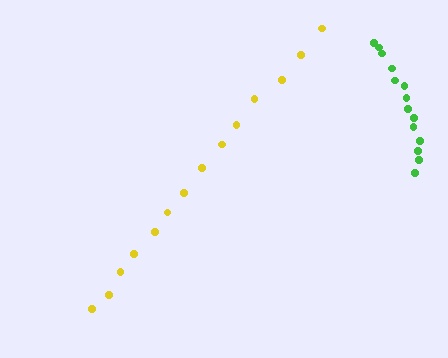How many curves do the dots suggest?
There are 2 distinct paths.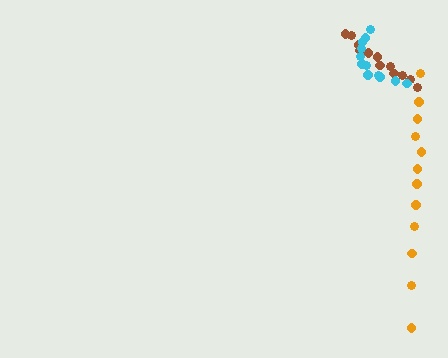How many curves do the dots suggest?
There are 3 distinct paths.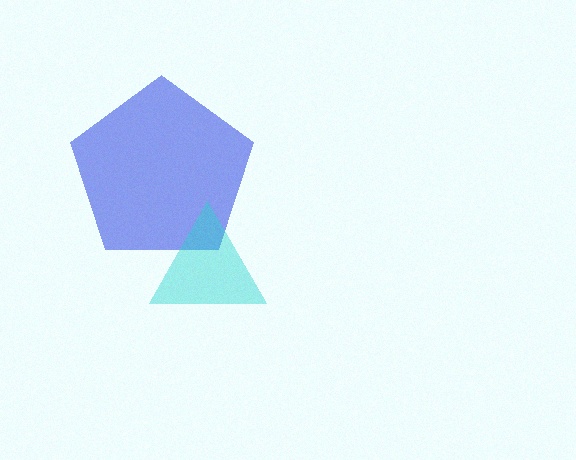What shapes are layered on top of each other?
The layered shapes are: a blue pentagon, a cyan triangle.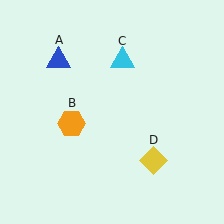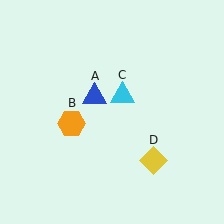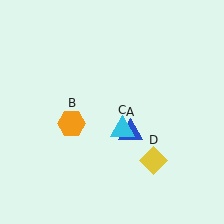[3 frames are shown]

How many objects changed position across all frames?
2 objects changed position: blue triangle (object A), cyan triangle (object C).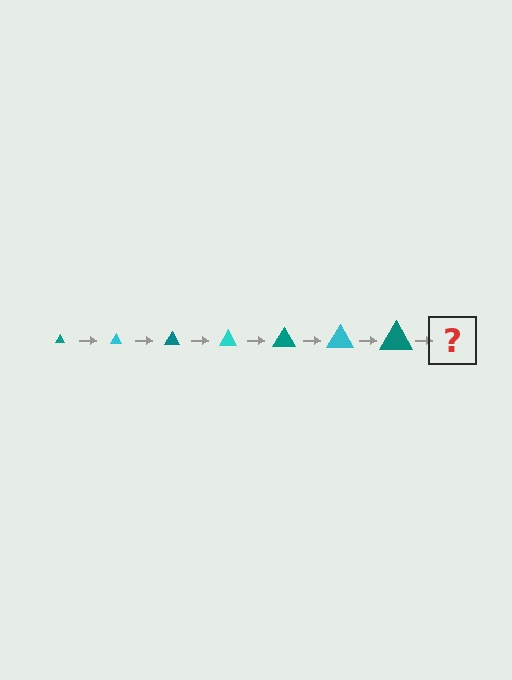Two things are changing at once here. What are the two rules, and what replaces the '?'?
The two rules are that the triangle grows larger each step and the color cycles through teal and cyan. The '?' should be a cyan triangle, larger than the previous one.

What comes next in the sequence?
The next element should be a cyan triangle, larger than the previous one.